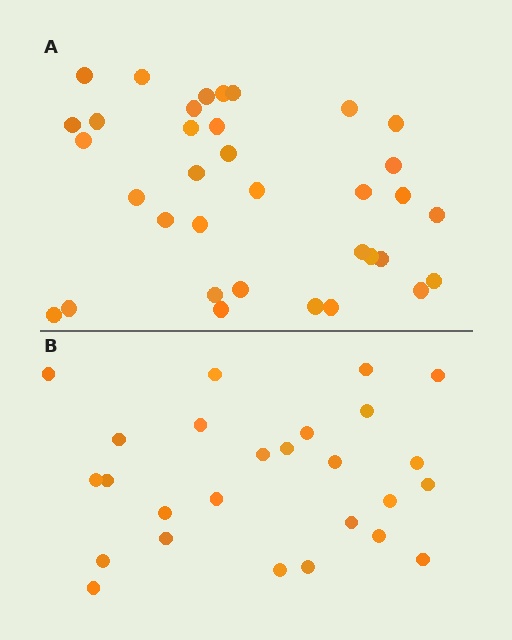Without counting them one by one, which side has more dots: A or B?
Region A (the top region) has more dots.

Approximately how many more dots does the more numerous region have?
Region A has roughly 8 or so more dots than region B.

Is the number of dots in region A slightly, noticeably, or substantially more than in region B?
Region A has noticeably more, but not dramatically so. The ratio is roughly 1.3 to 1.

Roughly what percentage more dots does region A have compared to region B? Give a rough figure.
About 35% more.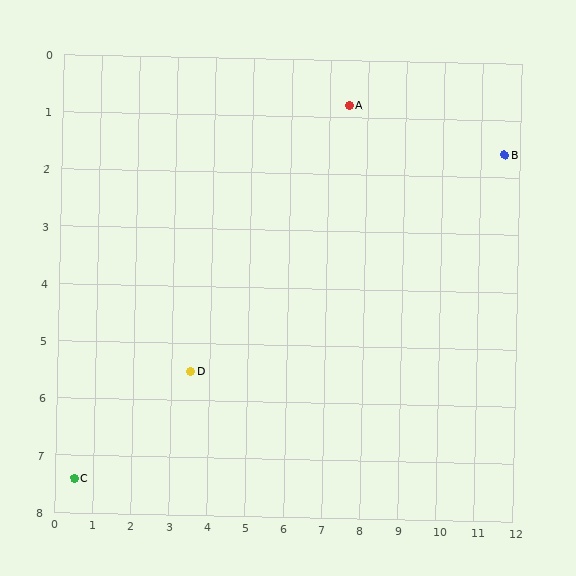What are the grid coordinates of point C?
Point C is at approximately (0.5, 7.4).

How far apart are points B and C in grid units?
Points B and C are about 12.5 grid units apart.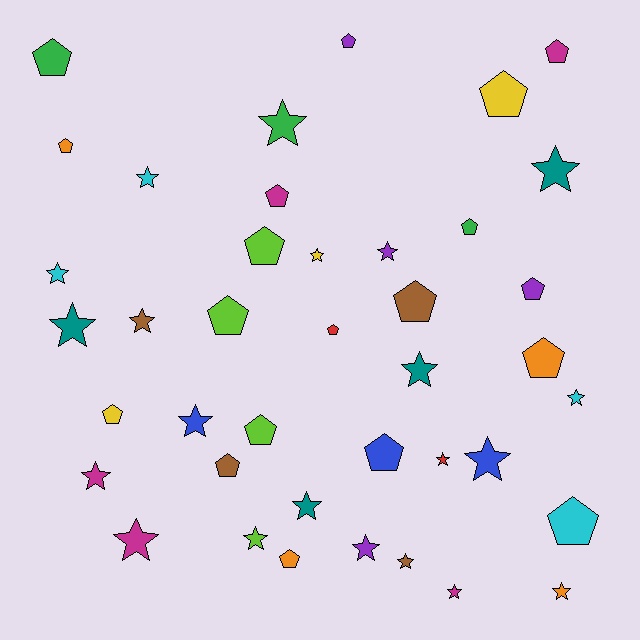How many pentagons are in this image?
There are 19 pentagons.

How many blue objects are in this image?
There are 3 blue objects.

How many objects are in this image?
There are 40 objects.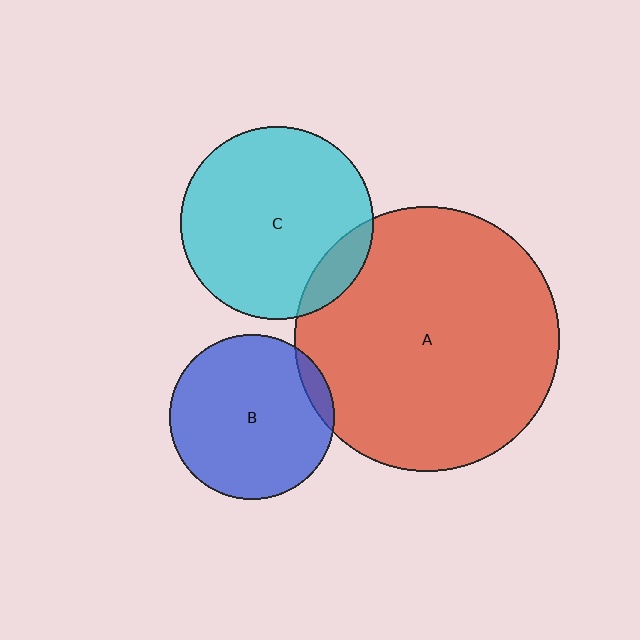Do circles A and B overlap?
Yes.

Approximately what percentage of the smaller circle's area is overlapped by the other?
Approximately 5%.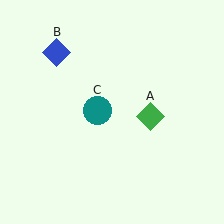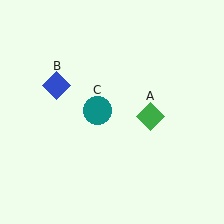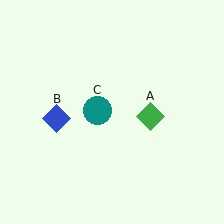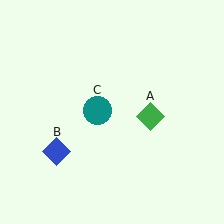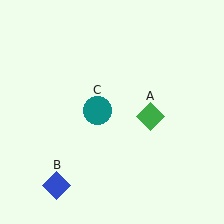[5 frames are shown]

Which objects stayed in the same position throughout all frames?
Green diamond (object A) and teal circle (object C) remained stationary.